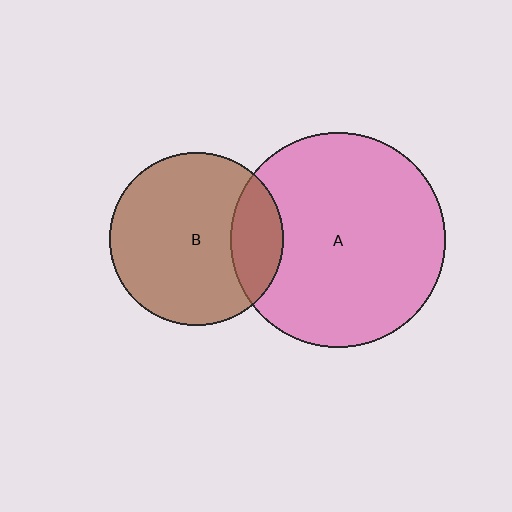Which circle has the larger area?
Circle A (pink).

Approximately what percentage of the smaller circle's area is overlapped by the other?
Approximately 20%.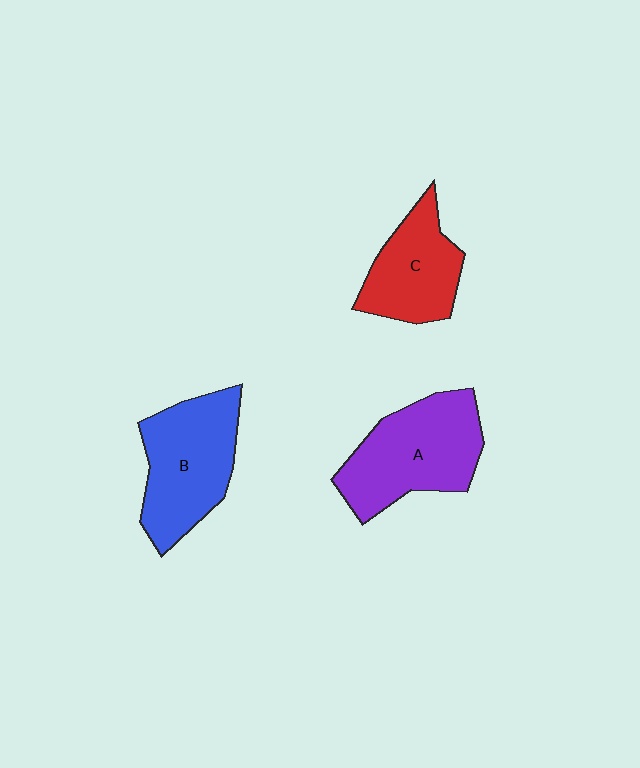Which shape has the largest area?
Shape A (purple).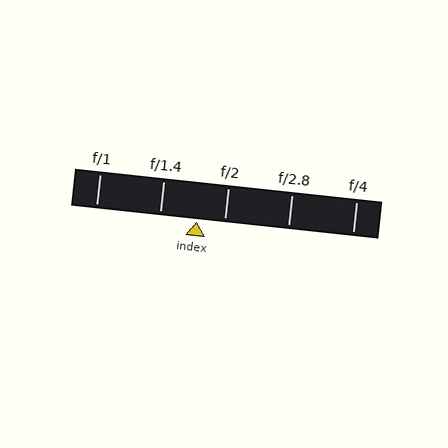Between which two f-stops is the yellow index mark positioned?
The index mark is between f/1.4 and f/2.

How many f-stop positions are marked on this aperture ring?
There are 5 f-stop positions marked.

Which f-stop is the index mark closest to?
The index mark is closest to f/2.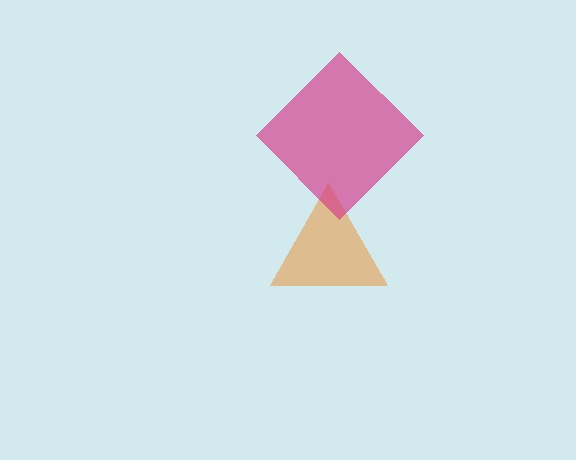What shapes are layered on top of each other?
The layered shapes are: an orange triangle, a magenta diamond.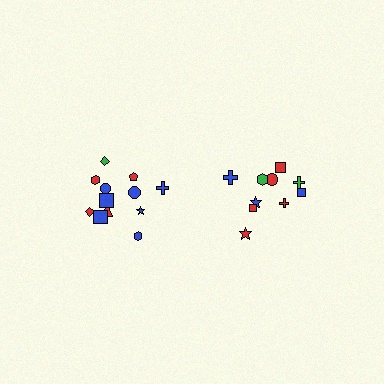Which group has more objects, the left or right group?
The left group.